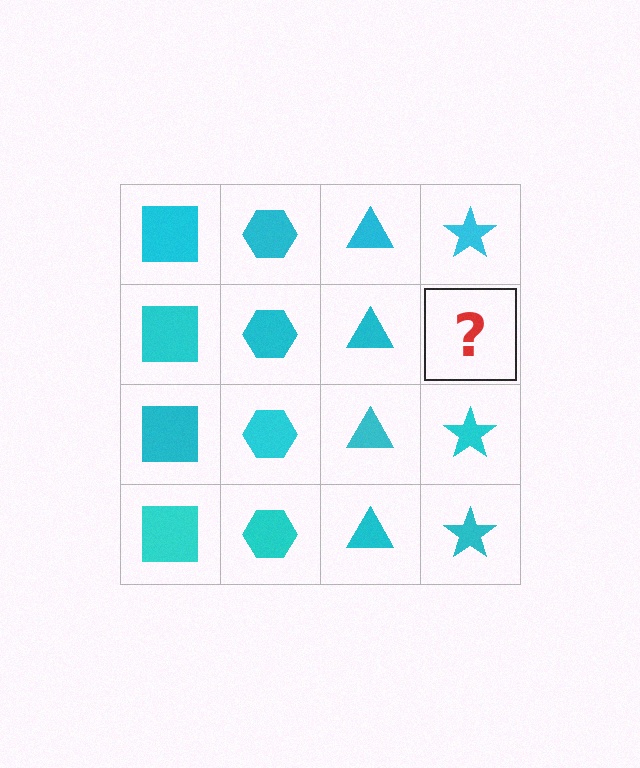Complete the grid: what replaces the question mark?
The question mark should be replaced with a cyan star.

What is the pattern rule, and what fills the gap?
The rule is that each column has a consistent shape. The gap should be filled with a cyan star.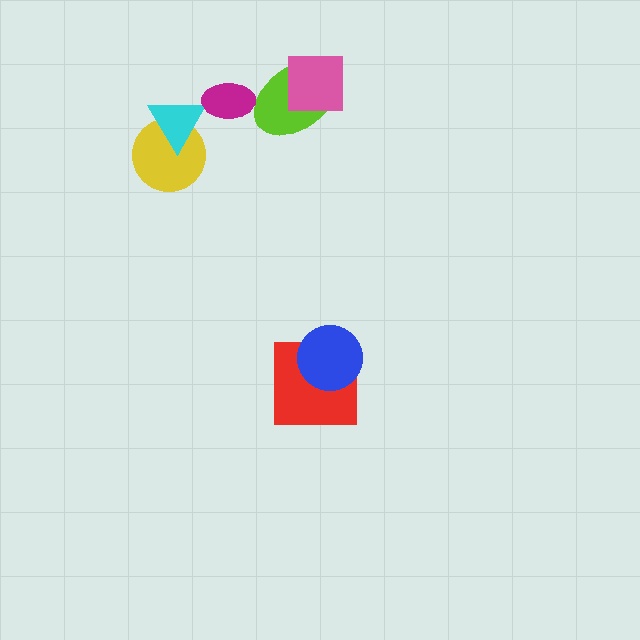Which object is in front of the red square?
The blue circle is in front of the red square.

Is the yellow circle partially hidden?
Yes, it is partially covered by another shape.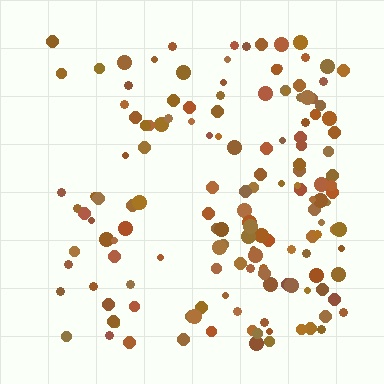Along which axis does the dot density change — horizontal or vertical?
Horizontal.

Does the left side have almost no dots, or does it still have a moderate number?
Still a moderate number, just noticeably fewer than the right.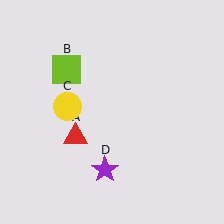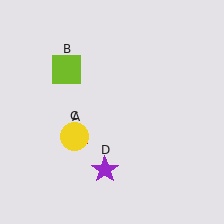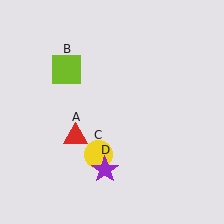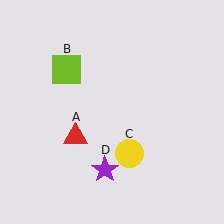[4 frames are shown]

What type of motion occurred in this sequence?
The yellow circle (object C) rotated counterclockwise around the center of the scene.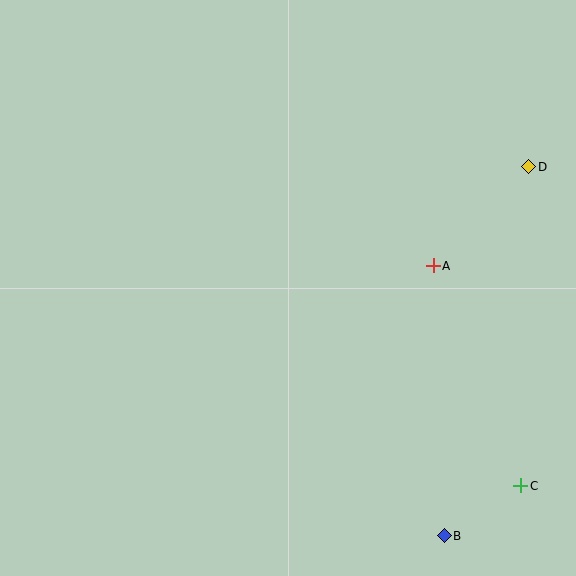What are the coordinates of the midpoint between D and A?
The midpoint between D and A is at (481, 216).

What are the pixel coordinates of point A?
Point A is at (433, 266).